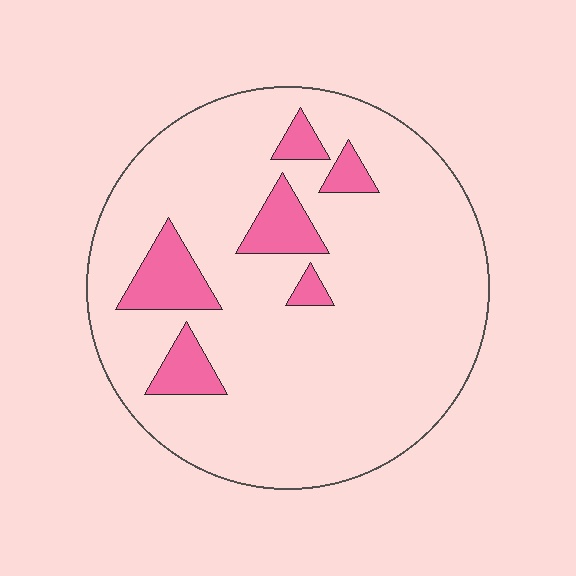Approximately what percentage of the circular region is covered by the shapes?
Approximately 15%.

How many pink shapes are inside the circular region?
6.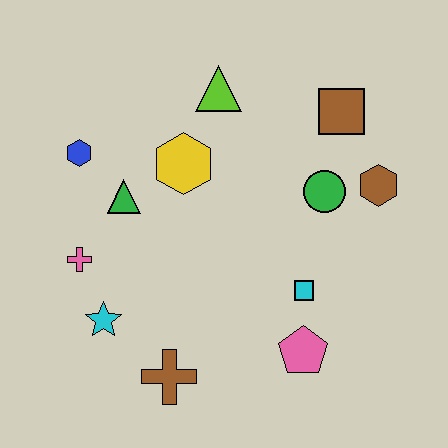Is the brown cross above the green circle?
No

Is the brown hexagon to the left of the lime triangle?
No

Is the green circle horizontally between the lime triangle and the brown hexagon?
Yes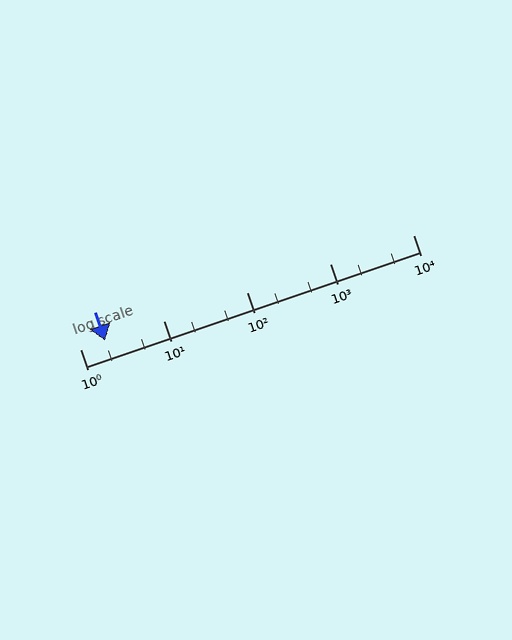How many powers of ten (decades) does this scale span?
The scale spans 4 decades, from 1 to 10000.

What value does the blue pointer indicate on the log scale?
The pointer indicates approximately 2.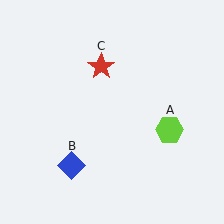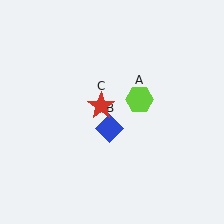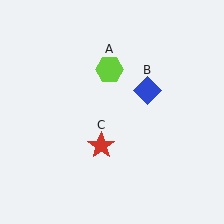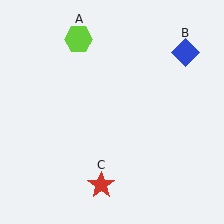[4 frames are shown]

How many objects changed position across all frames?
3 objects changed position: lime hexagon (object A), blue diamond (object B), red star (object C).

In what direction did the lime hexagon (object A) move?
The lime hexagon (object A) moved up and to the left.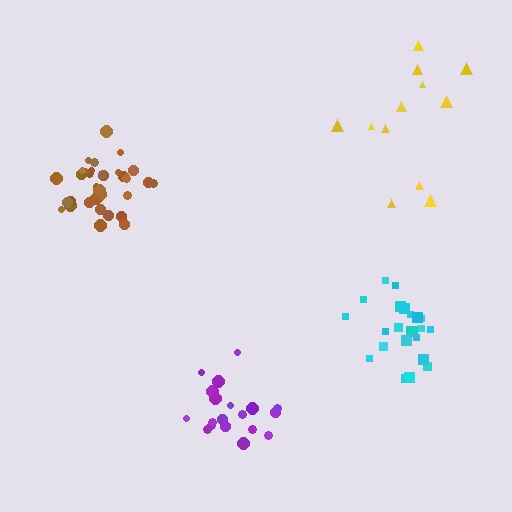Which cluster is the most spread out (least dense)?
Yellow.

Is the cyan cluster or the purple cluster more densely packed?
Cyan.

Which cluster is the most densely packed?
Cyan.